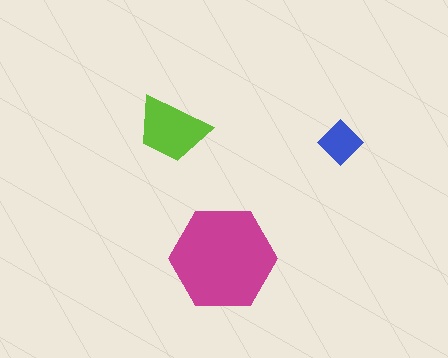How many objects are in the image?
There are 3 objects in the image.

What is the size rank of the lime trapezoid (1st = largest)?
2nd.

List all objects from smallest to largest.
The blue diamond, the lime trapezoid, the magenta hexagon.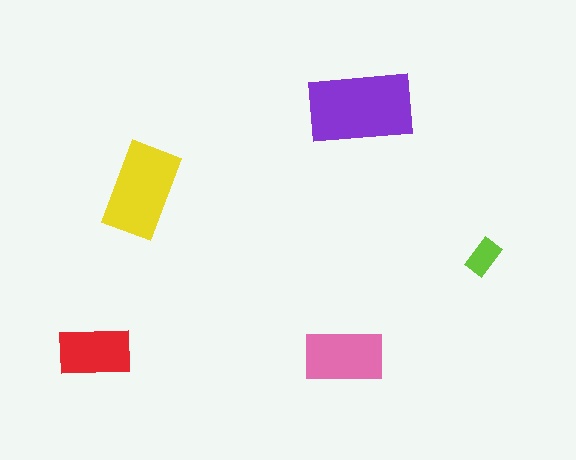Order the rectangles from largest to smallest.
the purple one, the yellow one, the pink one, the red one, the lime one.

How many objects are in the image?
There are 5 objects in the image.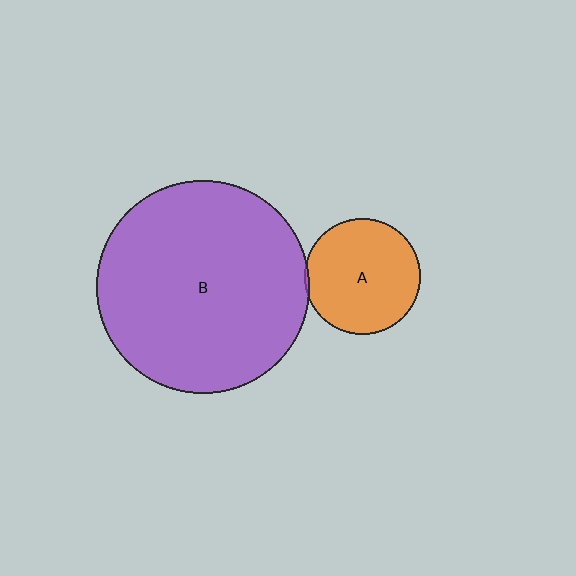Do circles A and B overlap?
Yes.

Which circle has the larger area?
Circle B (purple).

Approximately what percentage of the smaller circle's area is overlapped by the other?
Approximately 5%.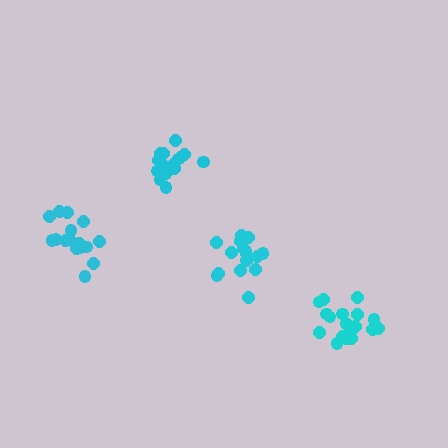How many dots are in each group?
Group 1: 17 dots, Group 2: 17 dots, Group 3: 16 dots, Group 4: 19 dots (69 total).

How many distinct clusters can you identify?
There are 4 distinct clusters.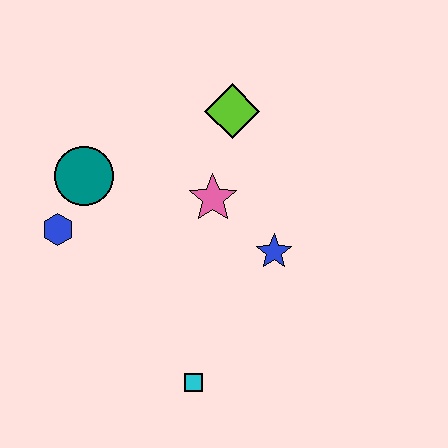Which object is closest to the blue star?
The pink star is closest to the blue star.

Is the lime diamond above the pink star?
Yes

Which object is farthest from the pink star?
The cyan square is farthest from the pink star.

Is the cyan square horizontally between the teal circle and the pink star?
Yes